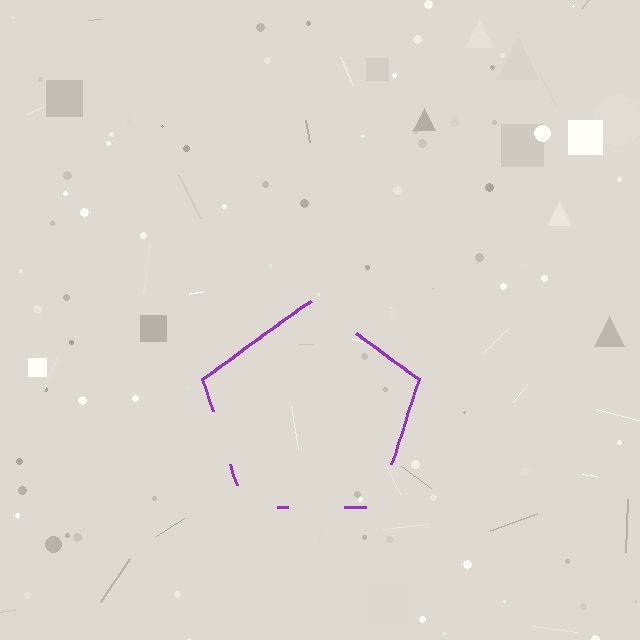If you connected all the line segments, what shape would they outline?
They would outline a pentagon.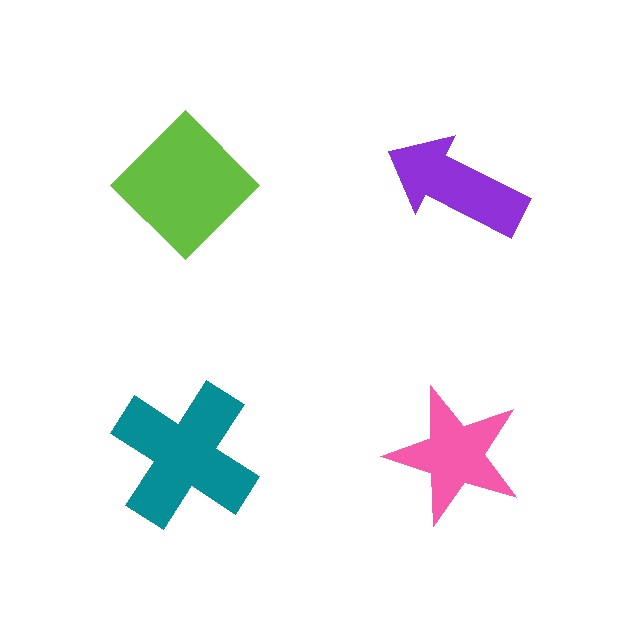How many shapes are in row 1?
2 shapes.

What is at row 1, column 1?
A lime diamond.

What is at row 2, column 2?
A pink star.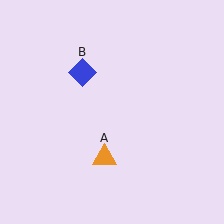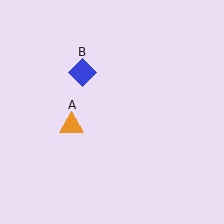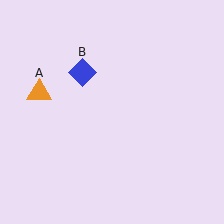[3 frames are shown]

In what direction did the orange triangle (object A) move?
The orange triangle (object A) moved up and to the left.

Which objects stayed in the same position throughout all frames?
Blue diamond (object B) remained stationary.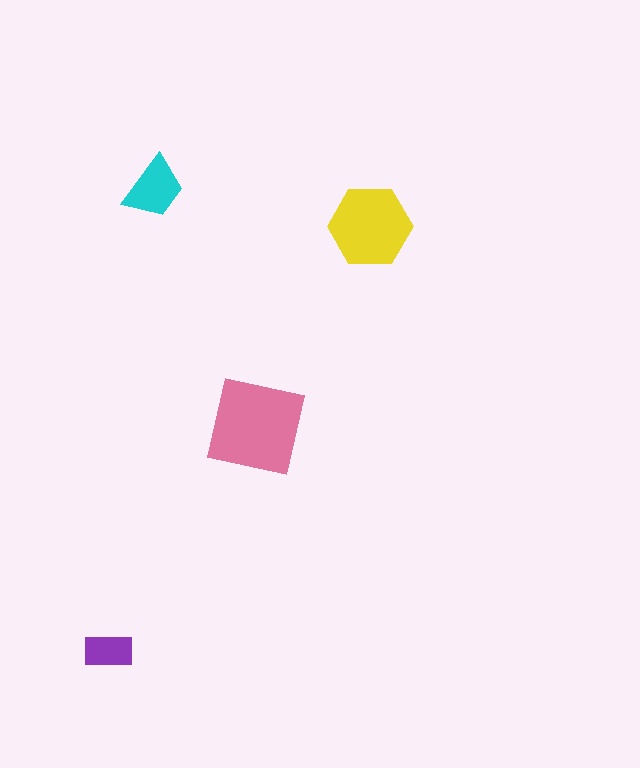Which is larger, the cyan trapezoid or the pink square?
The pink square.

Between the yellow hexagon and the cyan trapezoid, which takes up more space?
The yellow hexagon.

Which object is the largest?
The pink square.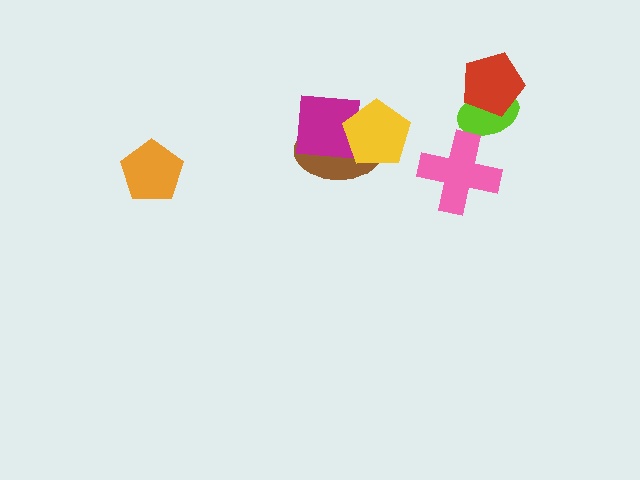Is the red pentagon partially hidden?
No, no other shape covers it.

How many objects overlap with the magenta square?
2 objects overlap with the magenta square.